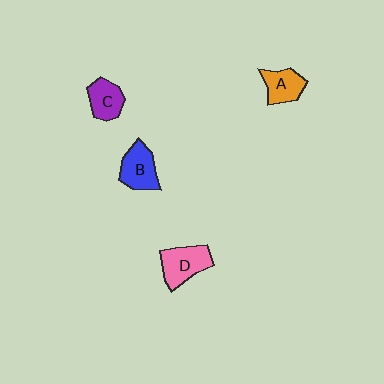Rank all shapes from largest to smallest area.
From largest to smallest: D (pink), B (blue), A (orange), C (purple).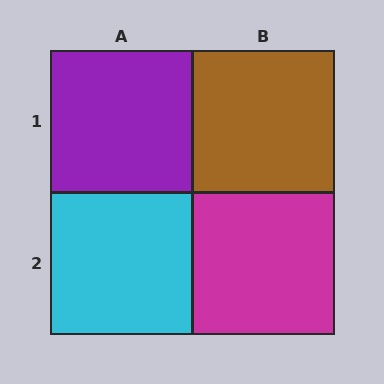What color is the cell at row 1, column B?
Brown.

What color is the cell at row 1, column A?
Purple.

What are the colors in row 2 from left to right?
Cyan, magenta.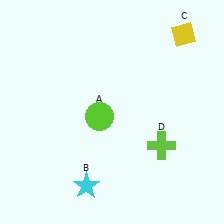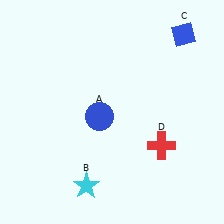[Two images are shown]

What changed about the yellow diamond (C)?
In Image 1, C is yellow. In Image 2, it changed to blue.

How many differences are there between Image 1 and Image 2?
There are 3 differences between the two images.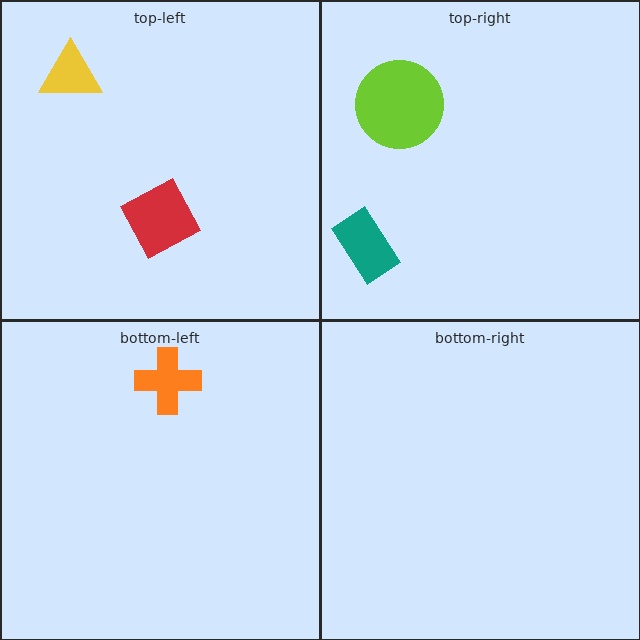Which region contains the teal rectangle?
The top-right region.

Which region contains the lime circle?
The top-right region.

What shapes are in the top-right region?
The teal rectangle, the lime circle.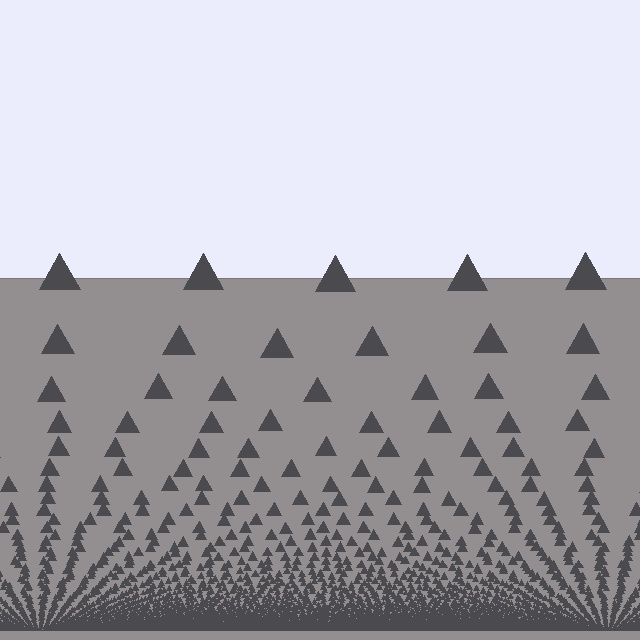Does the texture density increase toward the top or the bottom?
Density increases toward the bottom.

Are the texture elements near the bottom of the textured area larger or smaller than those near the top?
Smaller. The gradient is inverted — elements near the bottom are smaller and denser.